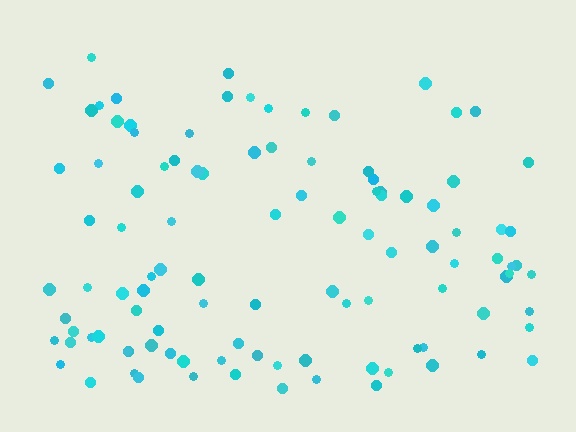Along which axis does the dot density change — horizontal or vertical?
Vertical.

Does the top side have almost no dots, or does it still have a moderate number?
Still a moderate number, just noticeably fewer than the bottom.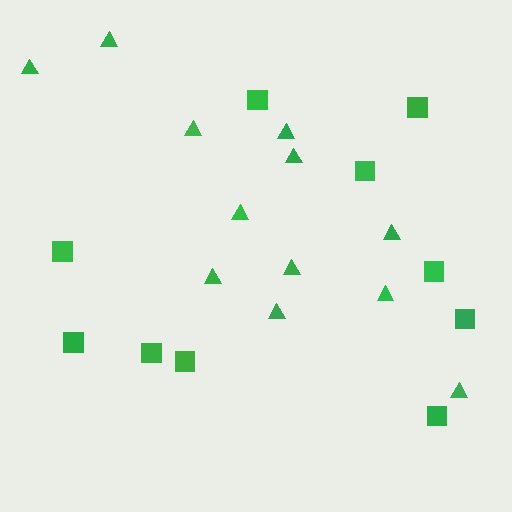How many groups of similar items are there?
There are 2 groups: one group of squares (10) and one group of triangles (12).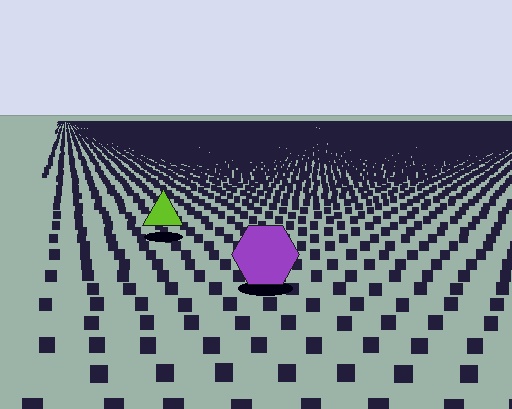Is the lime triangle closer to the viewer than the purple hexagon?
No. The purple hexagon is closer — you can tell from the texture gradient: the ground texture is coarser near it.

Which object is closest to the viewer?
The purple hexagon is closest. The texture marks near it are larger and more spread out.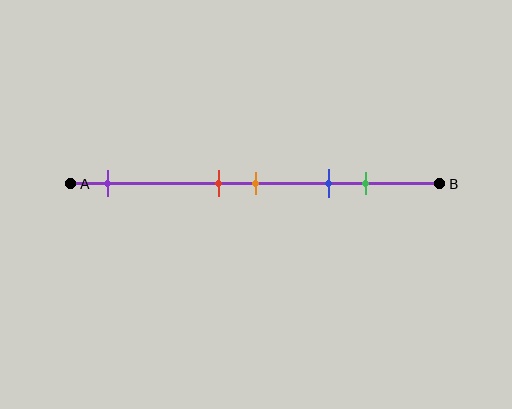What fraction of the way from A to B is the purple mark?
The purple mark is approximately 10% (0.1) of the way from A to B.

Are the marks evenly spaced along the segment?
No, the marks are not evenly spaced.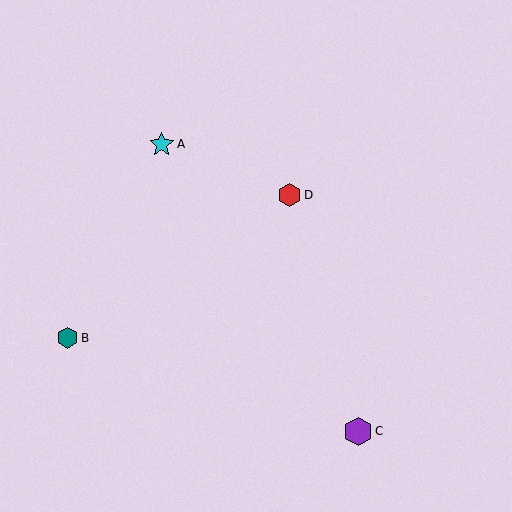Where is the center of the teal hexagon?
The center of the teal hexagon is at (68, 338).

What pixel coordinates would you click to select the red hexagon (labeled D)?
Click at (289, 195) to select the red hexagon D.